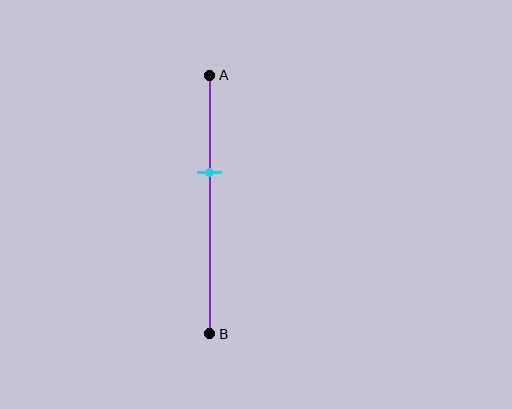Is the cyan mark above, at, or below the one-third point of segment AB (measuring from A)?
The cyan mark is below the one-third point of segment AB.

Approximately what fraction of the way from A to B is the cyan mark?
The cyan mark is approximately 40% of the way from A to B.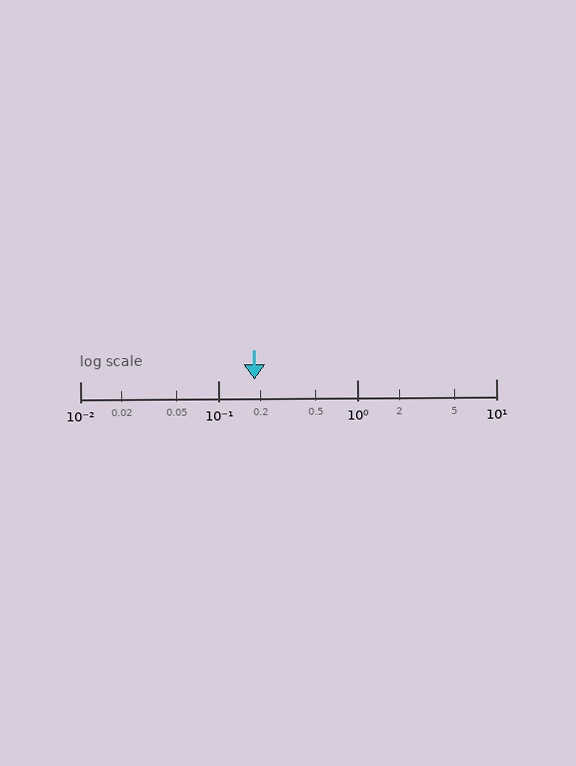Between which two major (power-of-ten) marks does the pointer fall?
The pointer is between 0.1 and 1.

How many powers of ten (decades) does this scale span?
The scale spans 3 decades, from 0.01 to 10.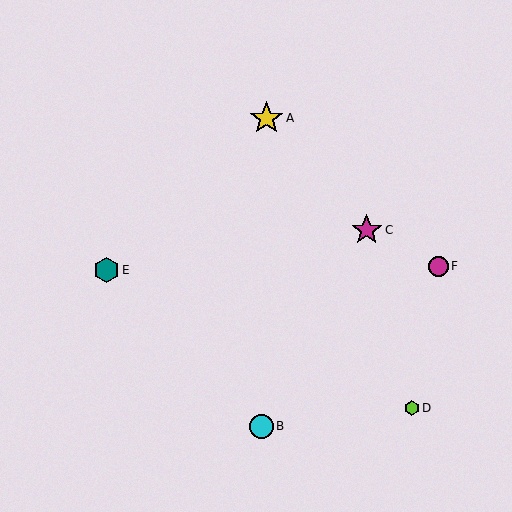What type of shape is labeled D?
Shape D is a lime hexagon.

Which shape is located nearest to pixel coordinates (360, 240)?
The magenta star (labeled C) at (367, 230) is nearest to that location.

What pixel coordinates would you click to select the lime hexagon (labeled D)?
Click at (412, 408) to select the lime hexagon D.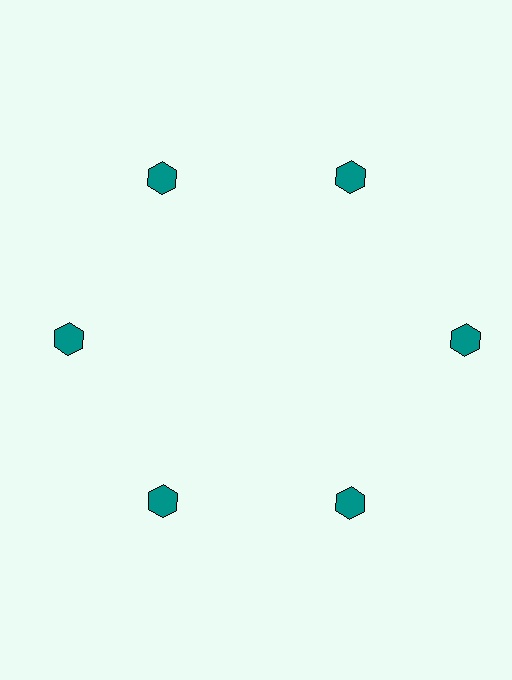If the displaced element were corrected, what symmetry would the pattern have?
It would have 6-fold rotational symmetry — the pattern would map onto itself every 60 degrees.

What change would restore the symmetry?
The symmetry would be restored by moving it inward, back onto the ring so that all 6 hexagons sit at equal angles and equal distance from the center.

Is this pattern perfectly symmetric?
No. The 6 teal hexagons are arranged in a ring, but one element near the 3 o'clock position is pushed outward from the center, breaking the 6-fold rotational symmetry.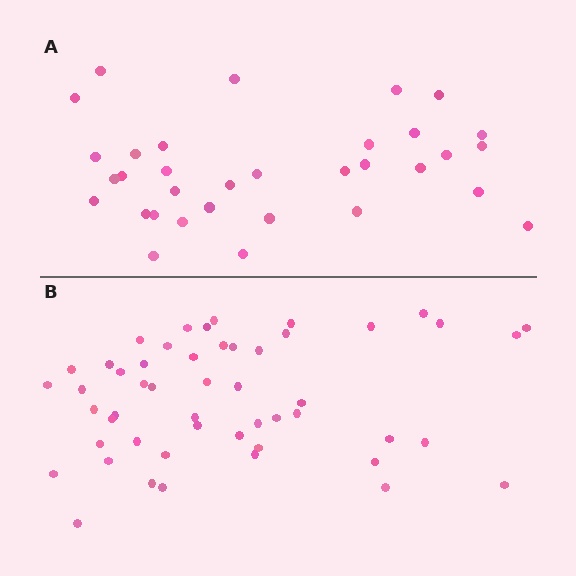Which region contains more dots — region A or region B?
Region B (the bottom region) has more dots.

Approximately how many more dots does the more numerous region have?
Region B has approximately 20 more dots than region A.